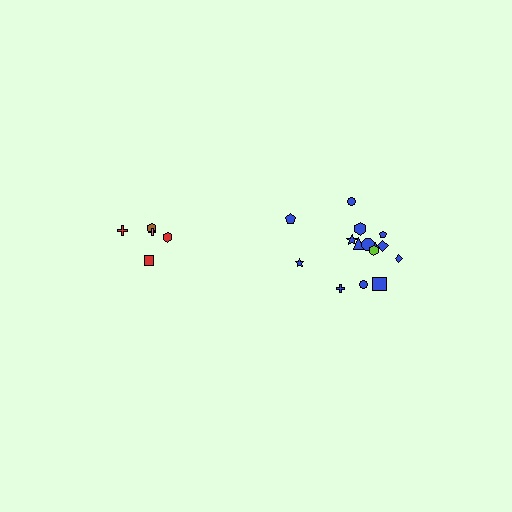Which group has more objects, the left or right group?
The right group.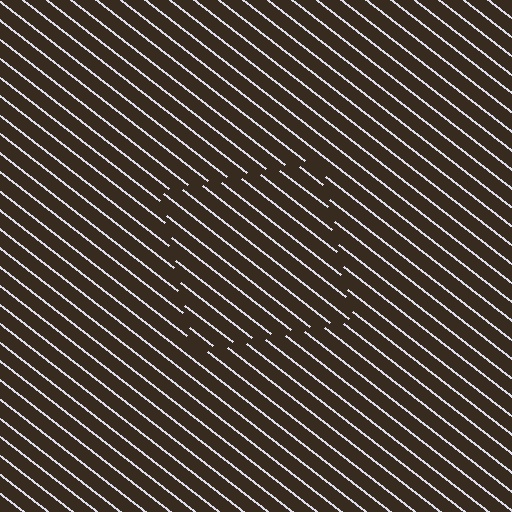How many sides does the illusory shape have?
4 sides — the line-ends trace a square.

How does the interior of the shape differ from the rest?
The interior of the shape contains the same grating, shifted by half a period — the contour is defined by the phase discontinuity where line-ends from the inner and outer gratings abut.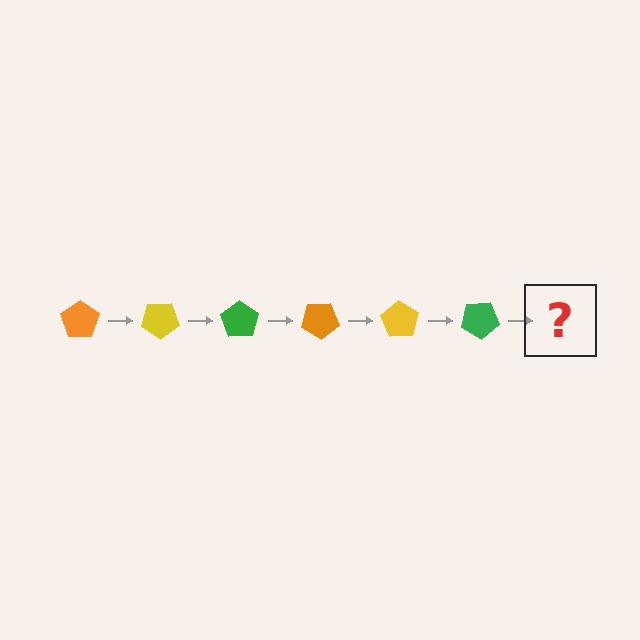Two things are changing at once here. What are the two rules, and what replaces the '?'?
The two rules are that it rotates 35 degrees each step and the color cycles through orange, yellow, and green. The '?' should be an orange pentagon, rotated 210 degrees from the start.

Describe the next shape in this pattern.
It should be an orange pentagon, rotated 210 degrees from the start.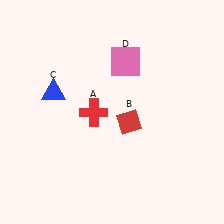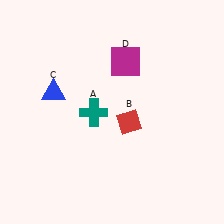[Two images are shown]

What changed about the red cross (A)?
In Image 1, A is red. In Image 2, it changed to teal.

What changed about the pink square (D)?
In Image 1, D is pink. In Image 2, it changed to magenta.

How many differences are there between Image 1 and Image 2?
There are 2 differences between the two images.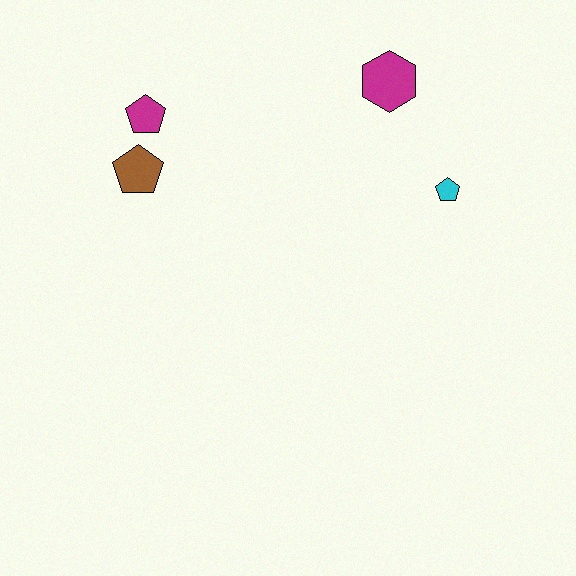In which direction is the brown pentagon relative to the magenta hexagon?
The brown pentagon is to the left of the magenta hexagon.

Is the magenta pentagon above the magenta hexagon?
No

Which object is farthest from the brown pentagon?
The cyan pentagon is farthest from the brown pentagon.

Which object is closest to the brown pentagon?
The magenta pentagon is closest to the brown pentagon.